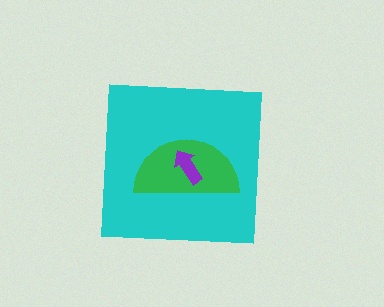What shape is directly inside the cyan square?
The green semicircle.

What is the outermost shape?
The cyan square.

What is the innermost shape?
The purple arrow.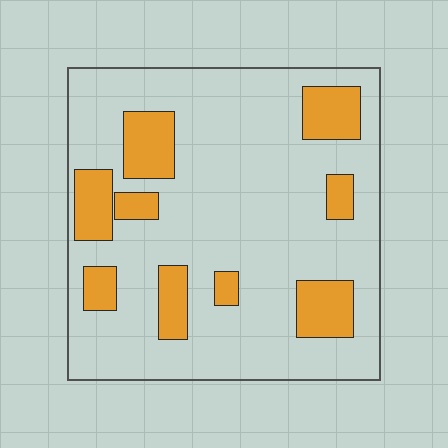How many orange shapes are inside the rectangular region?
9.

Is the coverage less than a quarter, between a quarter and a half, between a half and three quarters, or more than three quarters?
Less than a quarter.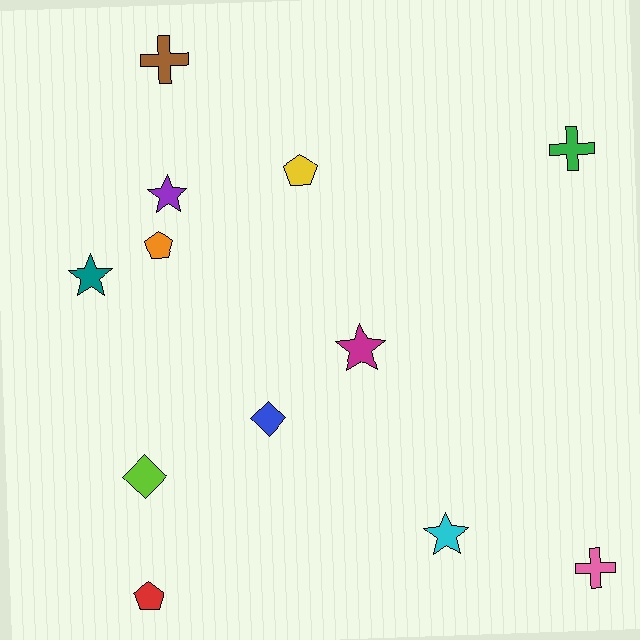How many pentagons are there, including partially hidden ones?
There are 3 pentagons.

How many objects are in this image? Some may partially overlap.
There are 12 objects.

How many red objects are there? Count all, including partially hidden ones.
There is 1 red object.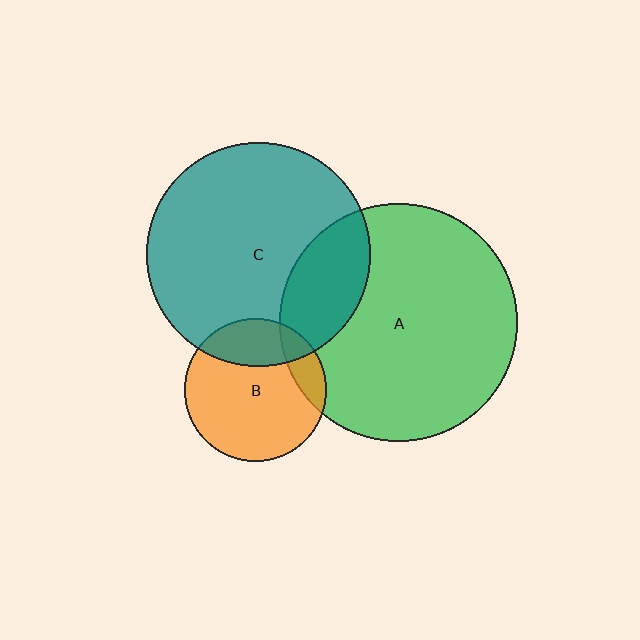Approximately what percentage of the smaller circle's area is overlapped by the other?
Approximately 25%.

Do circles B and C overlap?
Yes.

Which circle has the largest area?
Circle A (green).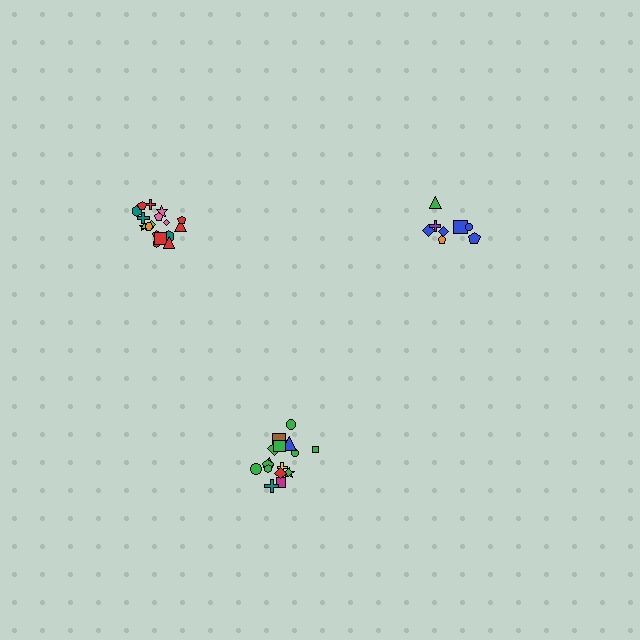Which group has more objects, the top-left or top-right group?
The top-left group.